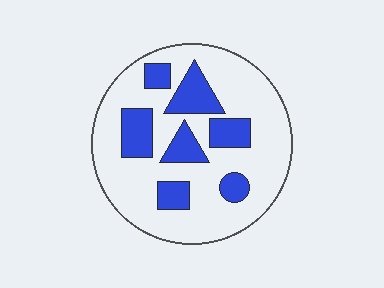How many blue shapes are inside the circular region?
7.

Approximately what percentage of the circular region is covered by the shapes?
Approximately 25%.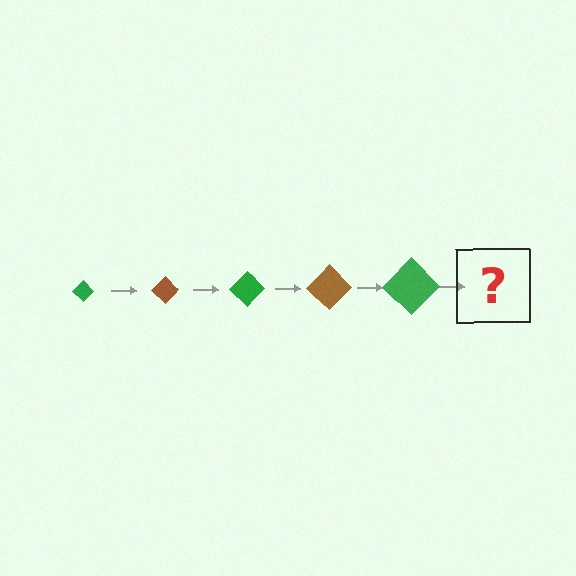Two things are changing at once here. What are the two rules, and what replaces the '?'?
The two rules are that the diamond grows larger each step and the color cycles through green and brown. The '?' should be a brown diamond, larger than the previous one.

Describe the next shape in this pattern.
It should be a brown diamond, larger than the previous one.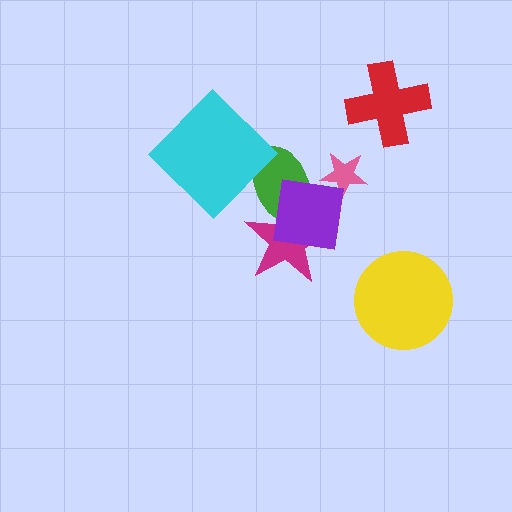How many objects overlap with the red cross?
0 objects overlap with the red cross.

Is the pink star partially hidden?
No, no other shape covers it.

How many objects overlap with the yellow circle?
0 objects overlap with the yellow circle.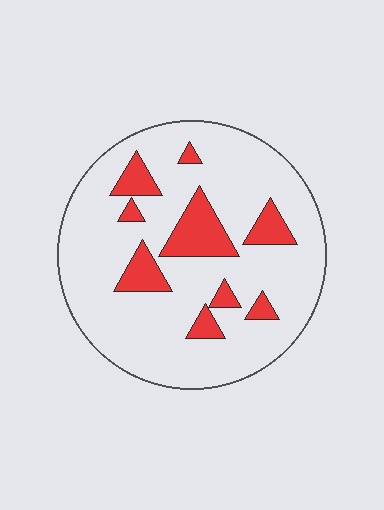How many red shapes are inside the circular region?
9.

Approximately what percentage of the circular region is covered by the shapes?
Approximately 15%.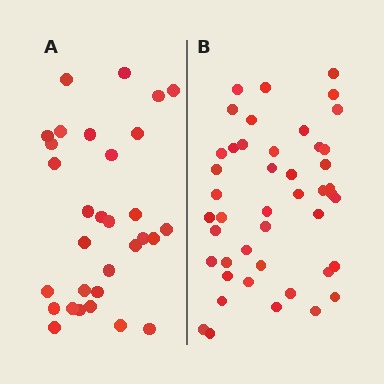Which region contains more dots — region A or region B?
Region B (the right region) has more dots.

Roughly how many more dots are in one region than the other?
Region B has approximately 15 more dots than region A.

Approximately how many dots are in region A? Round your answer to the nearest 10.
About 30 dots. (The exact count is 31, which rounds to 30.)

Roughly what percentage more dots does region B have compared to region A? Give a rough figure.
About 45% more.